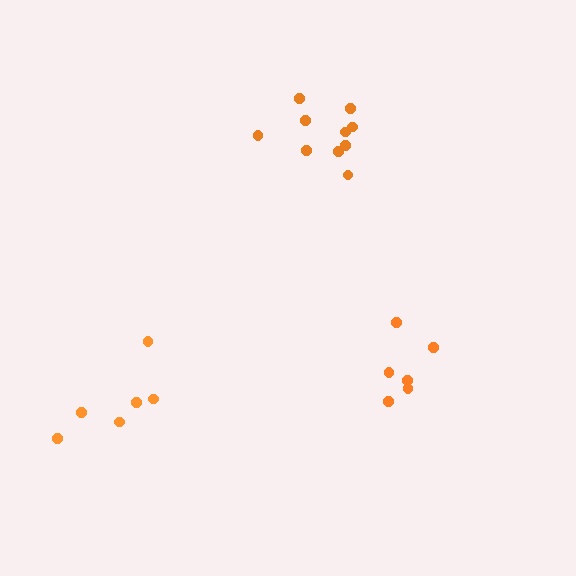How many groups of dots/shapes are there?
There are 3 groups.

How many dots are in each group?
Group 1: 6 dots, Group 2: 6 dots, Group 3: 10 dots (22 total).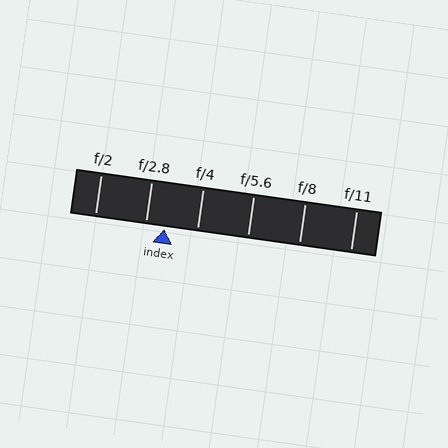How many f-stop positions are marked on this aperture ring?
There are 6 f-stop positions marked.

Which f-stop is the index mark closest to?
The index mark is closest to f/2.8.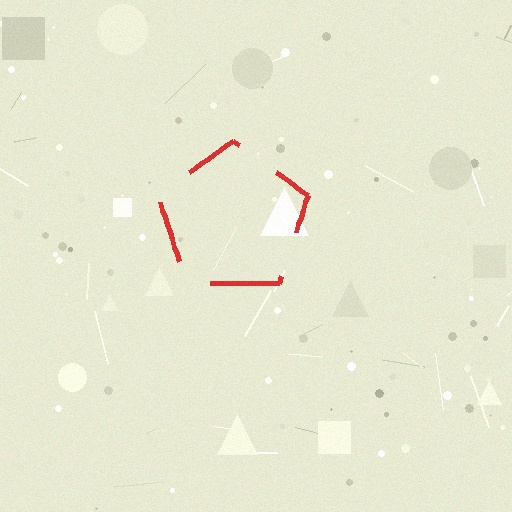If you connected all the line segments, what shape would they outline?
They would outline a pentagon.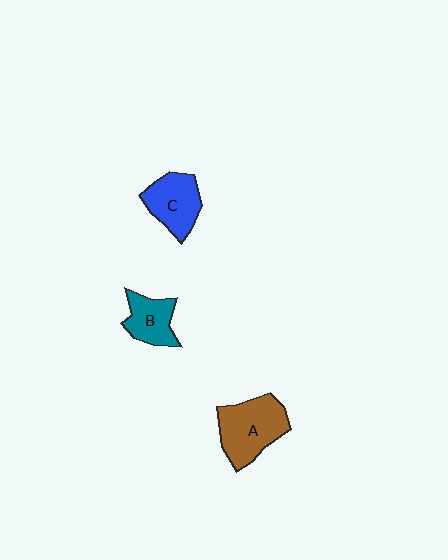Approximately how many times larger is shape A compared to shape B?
Approximately 1.6 times.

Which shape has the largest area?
Shape A (brown).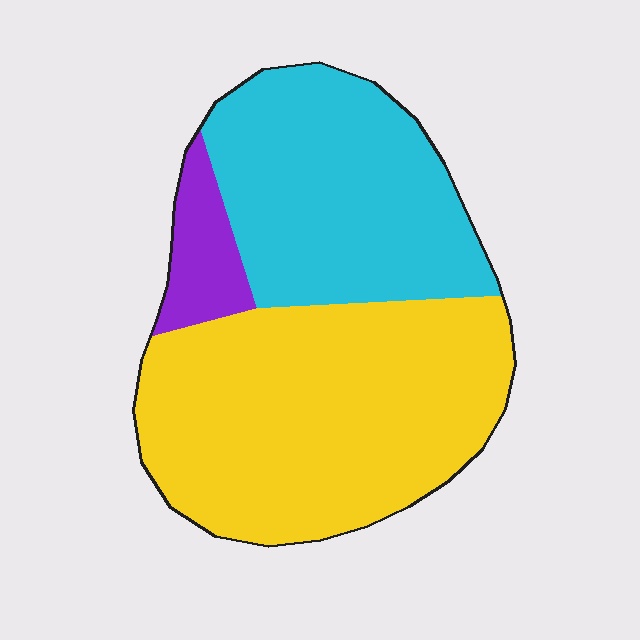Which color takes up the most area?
Yellow, at roughly 55%.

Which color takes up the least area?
Purple, at roughly 10%.